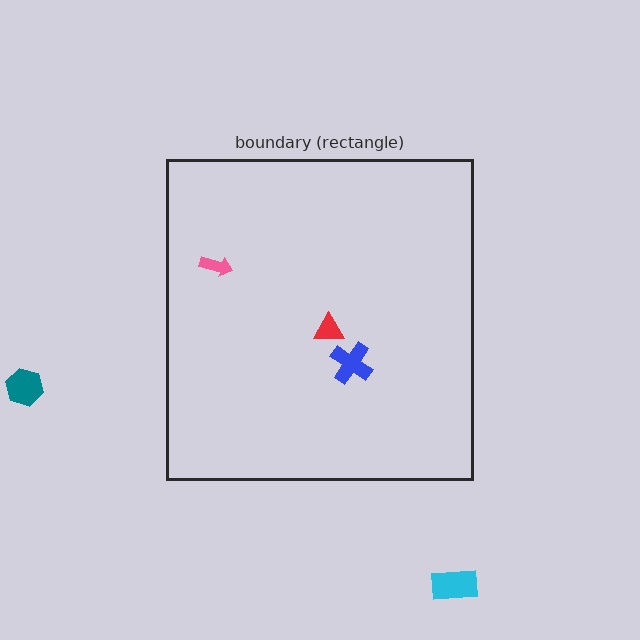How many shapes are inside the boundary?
3 inside, 2 outside.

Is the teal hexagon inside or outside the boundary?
Outside.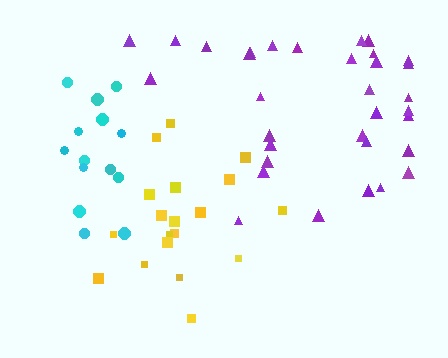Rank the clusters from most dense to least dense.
yellow, cyan, purple.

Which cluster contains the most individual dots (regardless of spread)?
Purple (34).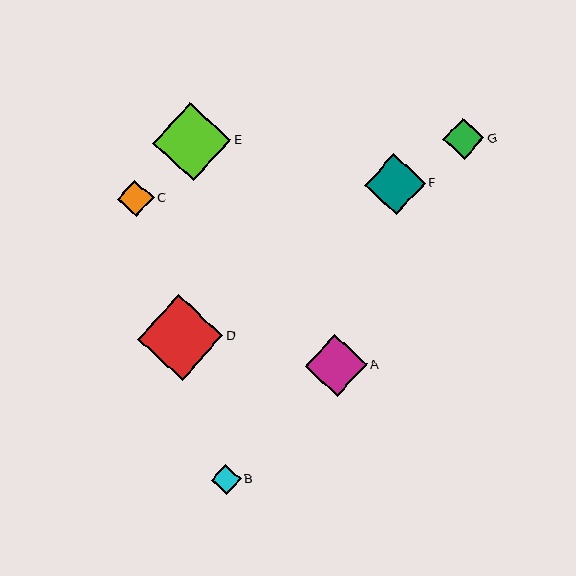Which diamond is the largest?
Diamond D is the largest with a size of approximately 86 pixels.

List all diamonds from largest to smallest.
From largest to smallest: D, E, A, F, G, C, B.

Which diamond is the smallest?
Diamond B is the smallest with a size of approximately 30 pixels.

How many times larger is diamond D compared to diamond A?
Diamond D is approximately 1.4 times the size of diamond A.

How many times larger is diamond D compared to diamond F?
Diamond D is approximately 1.4 times the size of diamond F.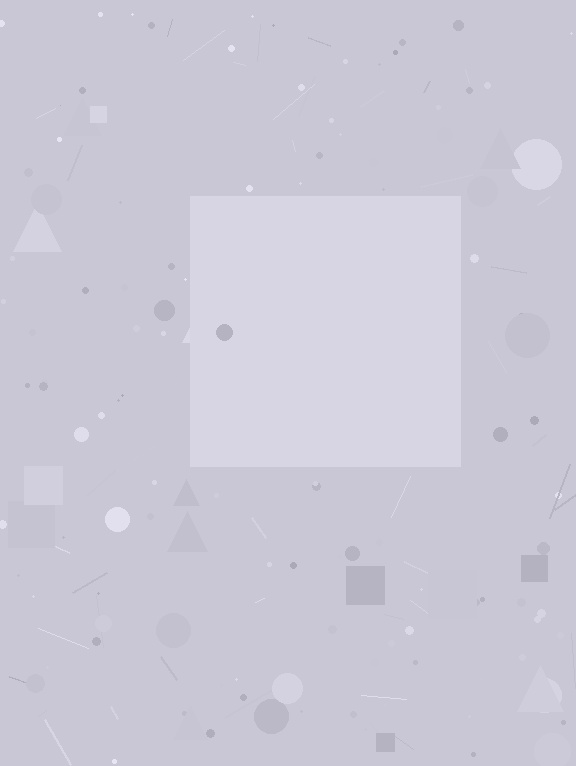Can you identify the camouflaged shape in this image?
The camouflaged shape is a square.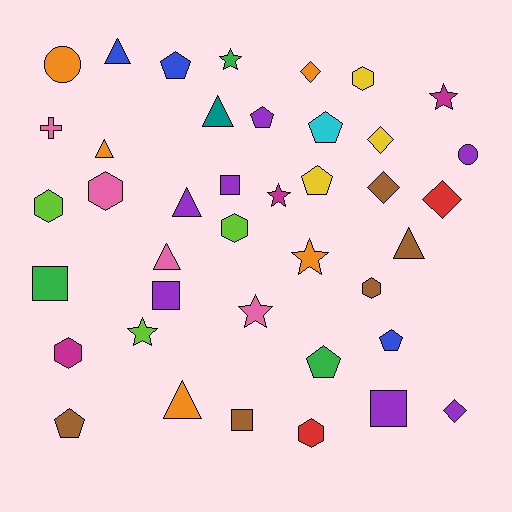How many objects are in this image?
There are 40 objects.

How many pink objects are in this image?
There are 4 pink objects.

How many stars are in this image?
There are 6 stars.